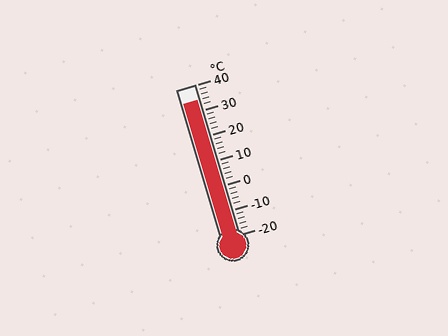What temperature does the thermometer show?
The thermometer shows approximately 34°C.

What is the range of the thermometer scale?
The thermometer scale ranges from -20°C to 40°C.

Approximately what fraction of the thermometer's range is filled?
The thermometer is filled to approximately 90% of its range.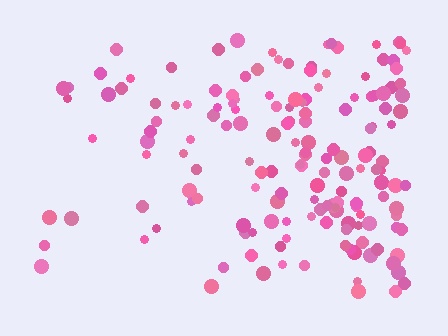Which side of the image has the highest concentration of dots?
The right.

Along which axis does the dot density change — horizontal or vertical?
Horizontal.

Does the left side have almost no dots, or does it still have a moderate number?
Still a moderate number, just noticeably fewer than the right.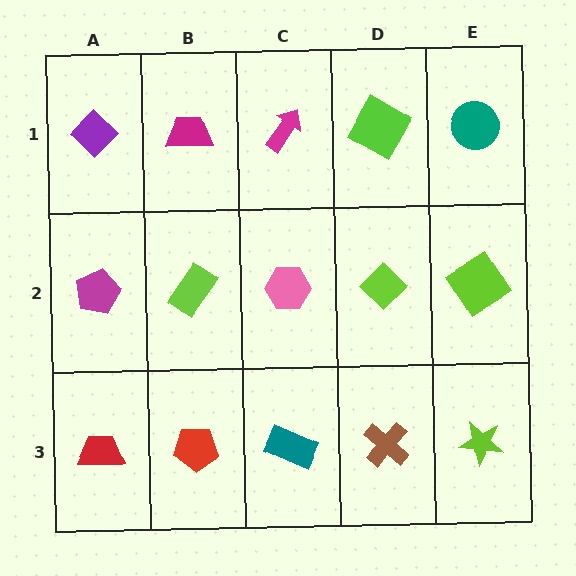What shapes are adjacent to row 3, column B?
A lime rectangle (row 2, column B), a red trapezoid (row 3, column A), a teal rectangle (row 3, column C).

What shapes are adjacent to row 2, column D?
A lime square (row 1, column D), a brown cross (row 3, column D), a pink hexagon (row 2, column C), a lime diamond (row 2, column E).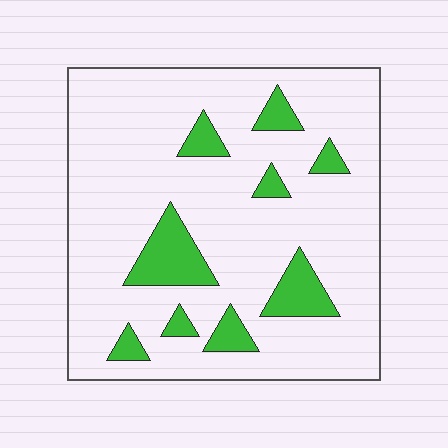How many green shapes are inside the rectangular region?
9.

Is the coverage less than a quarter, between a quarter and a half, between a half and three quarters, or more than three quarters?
Less than a quarter.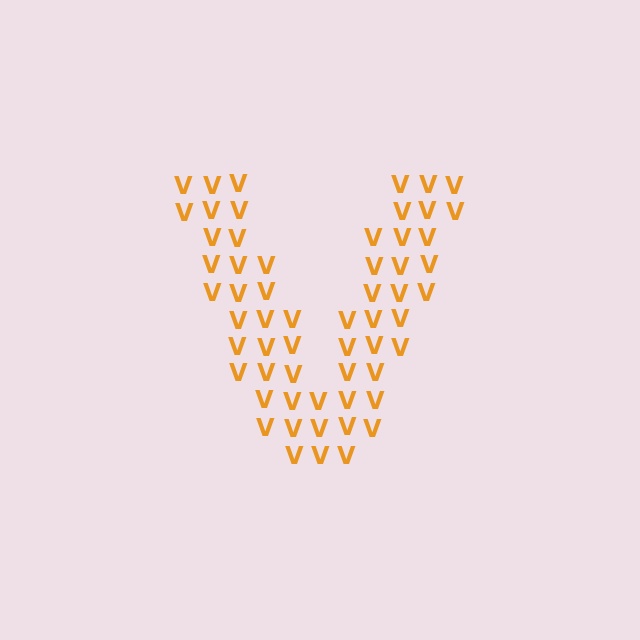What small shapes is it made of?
It is made of small letter V's.